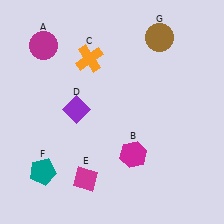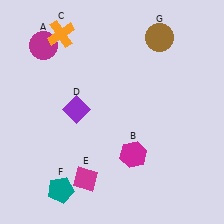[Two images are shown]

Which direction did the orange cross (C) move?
The orange cross (C) moved left.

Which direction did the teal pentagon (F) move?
The teal pentagon (F) moved down.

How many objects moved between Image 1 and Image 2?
2 objects moved between the two images.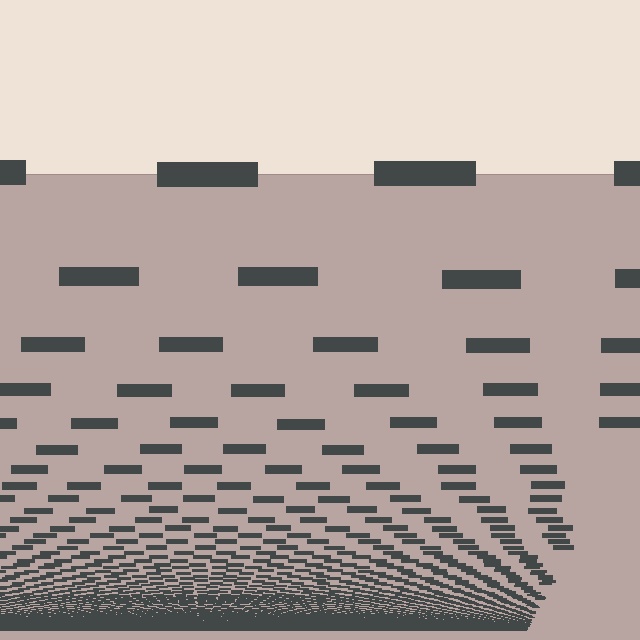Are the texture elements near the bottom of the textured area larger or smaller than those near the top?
Smaller. The gradient is inverted — elements near the bottom are smaller and denser.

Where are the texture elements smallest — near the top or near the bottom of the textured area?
Near the bottom.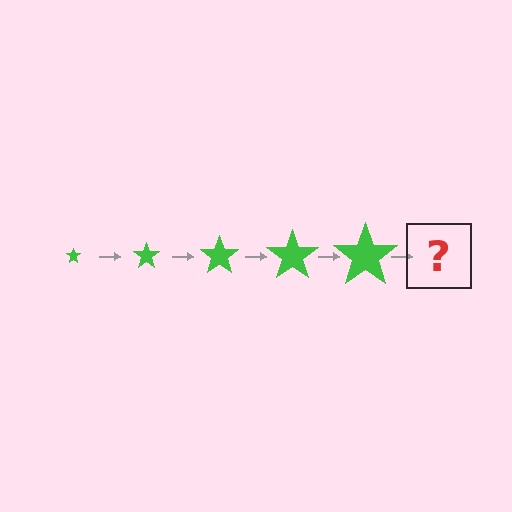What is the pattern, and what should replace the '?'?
The pattern is that the star gets progressively larger each step. The '?' should be a green star, larger than the previous one.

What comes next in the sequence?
The next element should be a green star, larger than the previous one.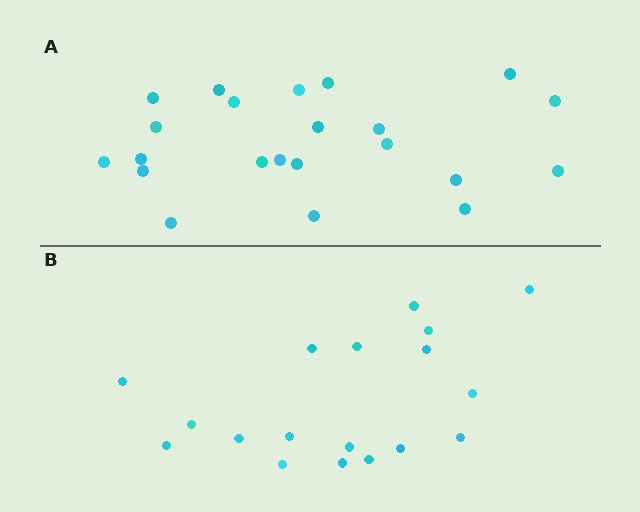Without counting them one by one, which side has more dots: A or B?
Region A (the top region) has more dots.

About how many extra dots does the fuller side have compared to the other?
Region A has about 4 more dots than region B.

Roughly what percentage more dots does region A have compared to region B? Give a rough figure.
About 20% more.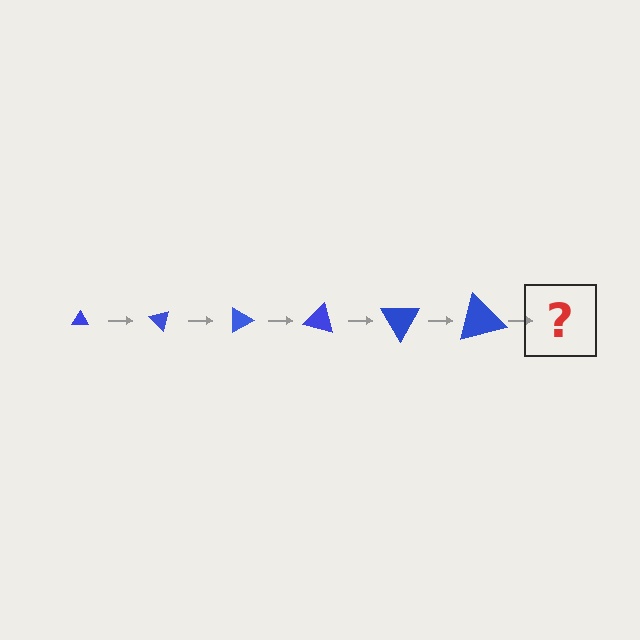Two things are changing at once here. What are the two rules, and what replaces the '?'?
The two rules are that the triangle grows larger each step and it rotates 45 degrees each step. The '?' should be a triangle, larger than the previous one and rotated 270 degrees from the start.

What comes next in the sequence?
The next element should be a triangle, larger than the previous one and rotated 270 degrees from the start.